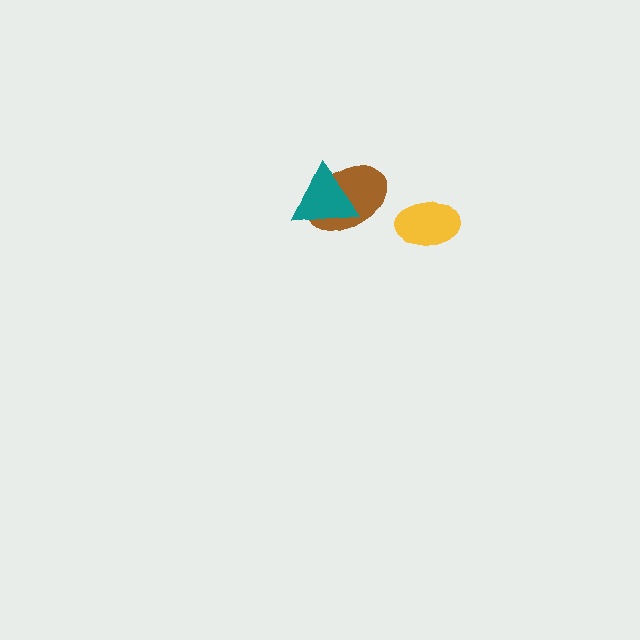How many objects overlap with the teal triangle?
1 object overlaps with the teal triangle.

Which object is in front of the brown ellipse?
The teal triangle is in front of the brown ellipse.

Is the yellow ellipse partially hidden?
No, no other shape covers it.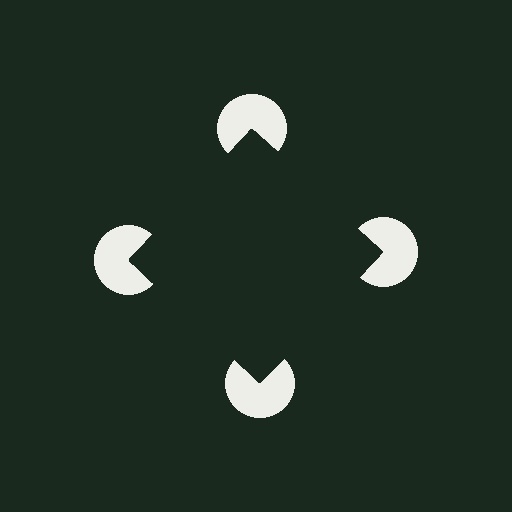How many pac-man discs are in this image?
There are 4 — one at each vertex of the illusory square.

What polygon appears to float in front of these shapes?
An illusory square — its edges are inferred from the aligned wedge cuts in the pac-man discs, not physically drawn.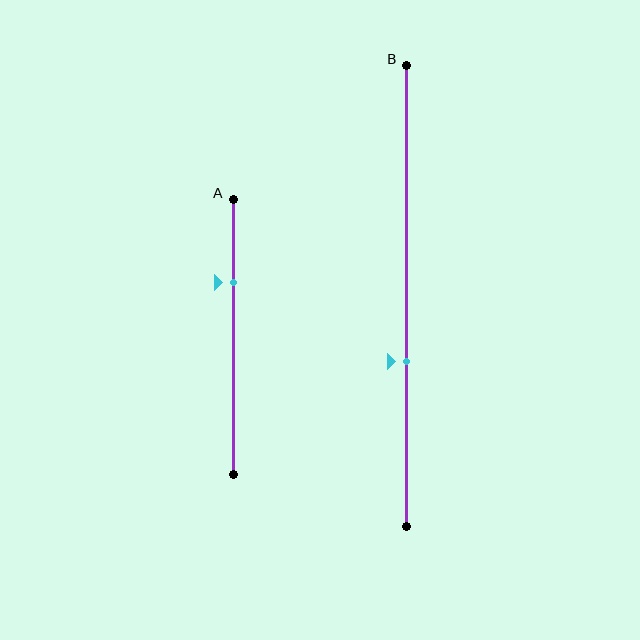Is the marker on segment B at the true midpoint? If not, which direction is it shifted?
No, the marker on segment B is shifted downward by about 14% of the segment length.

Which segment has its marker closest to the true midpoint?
Segment B has its marker closest to the true midpoint.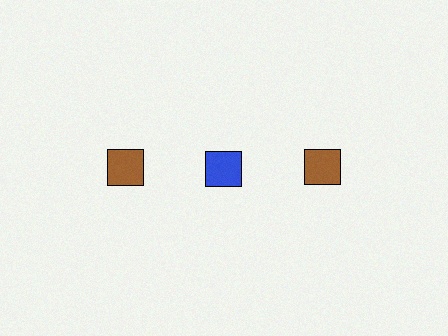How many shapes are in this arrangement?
There are 3 shapes arranged in a grid pattern.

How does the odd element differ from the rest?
It has a different color: blue instead of brown.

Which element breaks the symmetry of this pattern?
The blue square in the top row, second from left column breaks the symmetry. All other shapes are brown squares.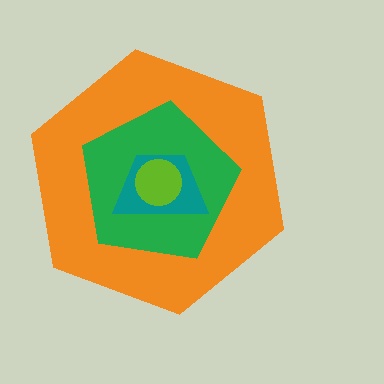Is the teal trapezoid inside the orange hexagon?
Yes.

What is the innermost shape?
The lime circle.